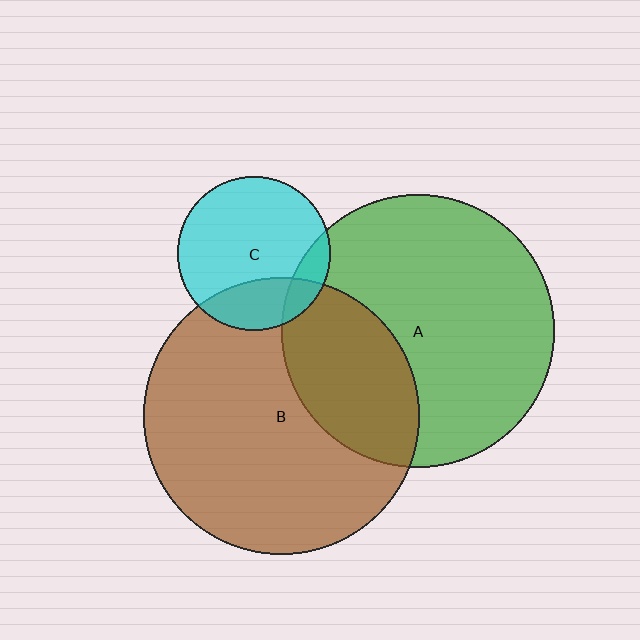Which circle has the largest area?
Circle B (brown).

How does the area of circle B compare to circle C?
Approximately 3.2 times.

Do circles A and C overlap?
Yes.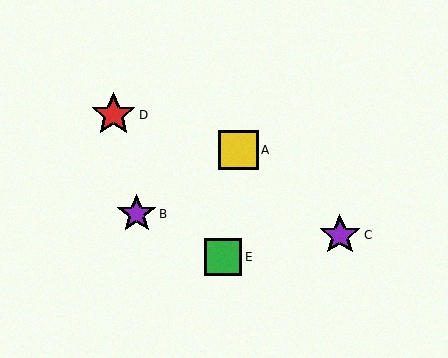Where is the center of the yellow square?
The center of the yellow square is at (238, 150).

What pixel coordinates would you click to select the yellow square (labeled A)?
Click at (238, 150) to select the yellow square A.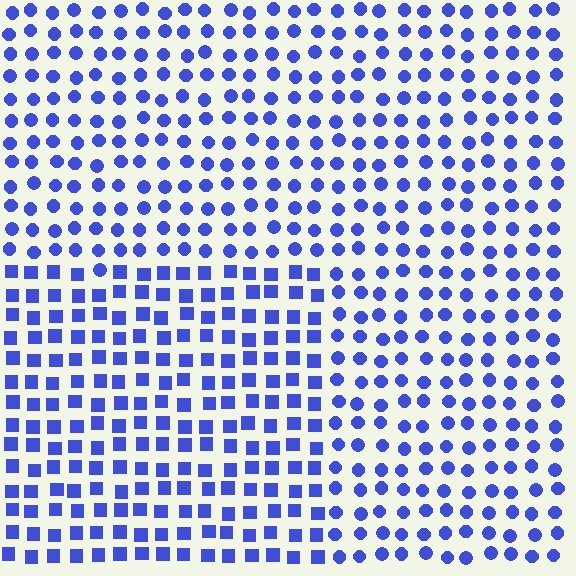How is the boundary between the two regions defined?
The boundary is defined by a change in element shape: squares inside vs. circles outside. All elements share the same color and spacing.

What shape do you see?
I see a rectangle.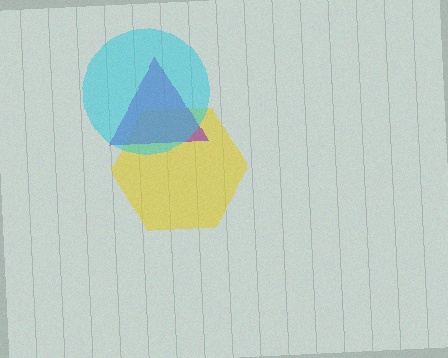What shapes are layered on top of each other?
The layered shapes are: a yellow hexagon, a purple triangle, a cyan circle.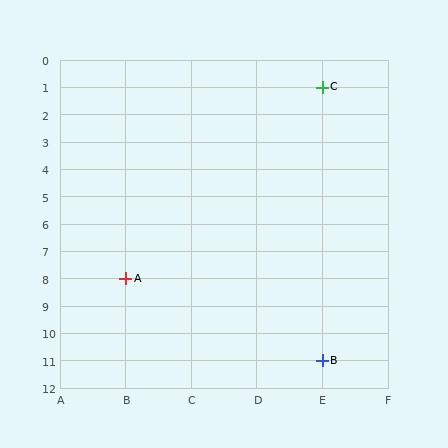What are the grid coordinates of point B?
Point B is at grid coordinates (E, 11).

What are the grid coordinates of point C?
Point C is at grid coordinates (E, 1).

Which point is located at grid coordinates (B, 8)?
Point A is at (B, 8).